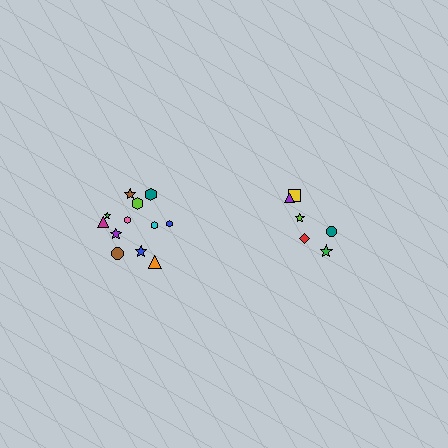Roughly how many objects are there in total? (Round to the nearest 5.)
Roughly 20 objects in total.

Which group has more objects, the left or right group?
The left group.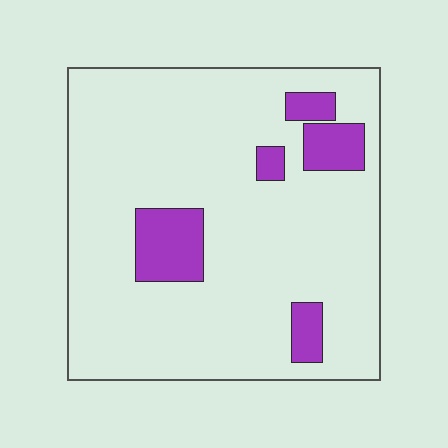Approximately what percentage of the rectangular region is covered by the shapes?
Approximately 15%.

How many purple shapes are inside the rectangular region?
5.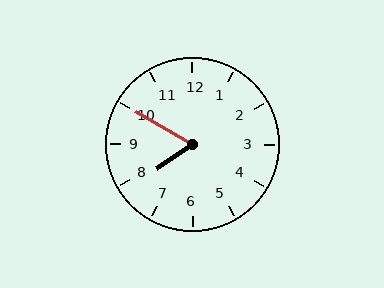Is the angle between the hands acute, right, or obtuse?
It is acute.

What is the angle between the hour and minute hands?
Approximately 65 degrees.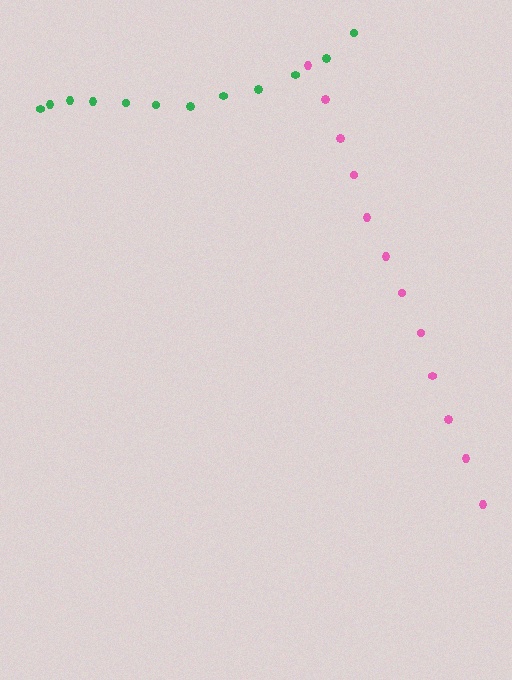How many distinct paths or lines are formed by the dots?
There are 2 distinct paths.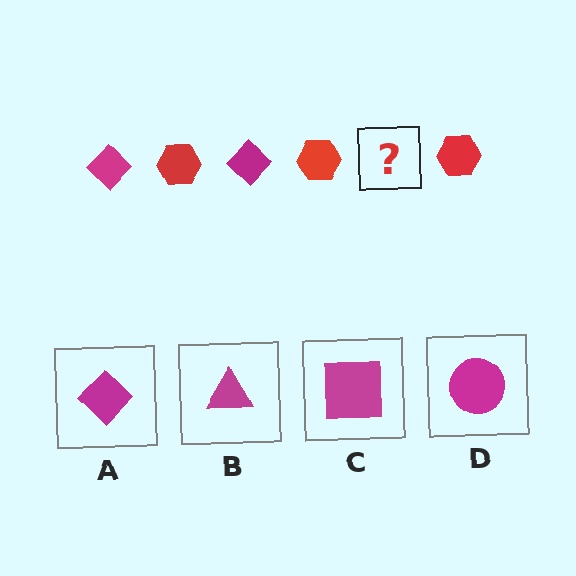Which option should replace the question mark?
Option A.